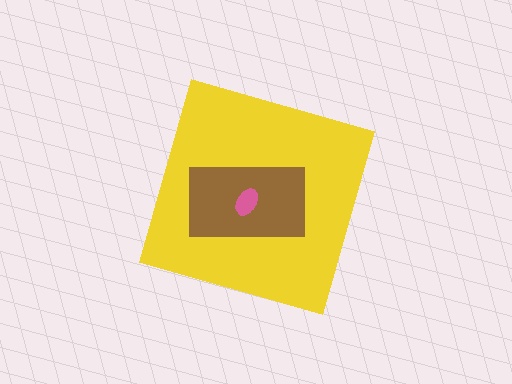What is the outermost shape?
The yellow diamond.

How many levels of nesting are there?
3.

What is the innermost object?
The pink ellipse.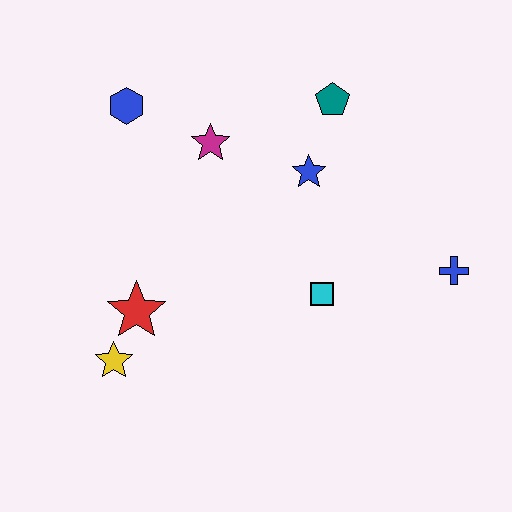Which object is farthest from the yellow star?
The blue cross is farthest from the yellow star.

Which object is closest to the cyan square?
The blue star is closest to the cyan square.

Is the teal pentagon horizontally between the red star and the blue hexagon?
No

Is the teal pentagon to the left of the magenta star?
No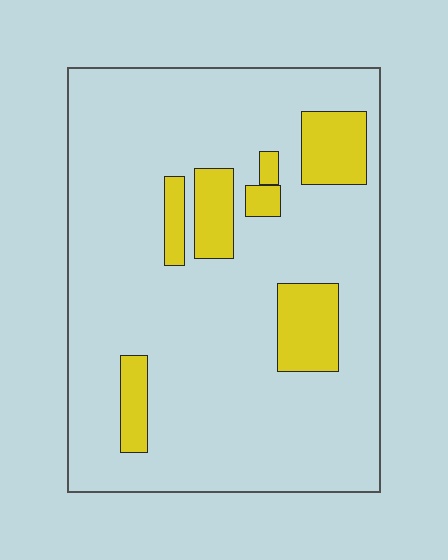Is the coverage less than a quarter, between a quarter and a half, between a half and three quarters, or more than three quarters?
Less than a quarter.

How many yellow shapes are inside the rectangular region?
7.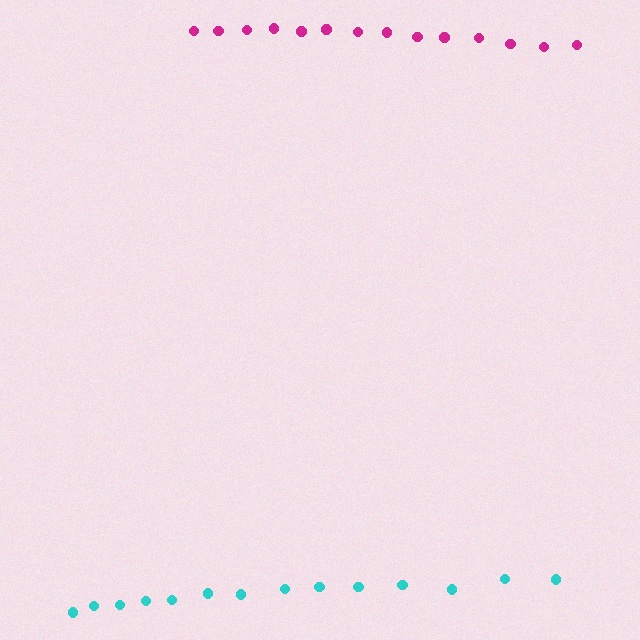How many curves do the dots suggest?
There are 2 distinct paths.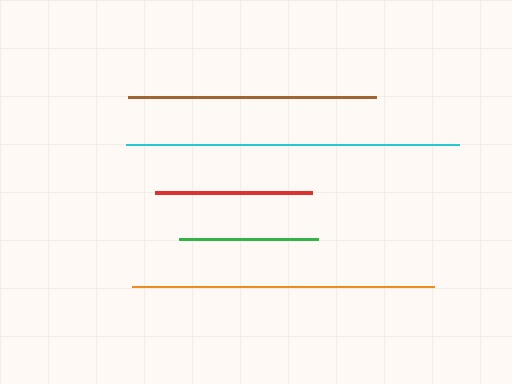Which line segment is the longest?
The cyan line is the longest at approximately 333 pixels.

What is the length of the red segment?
The red segment is approximately 157 pixels long.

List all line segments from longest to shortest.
From longest to shortest: cyan, orange, brown, red, green.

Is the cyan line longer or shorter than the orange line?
The cyan line is longer than the orange line.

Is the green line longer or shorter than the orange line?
The orange line is longer than the green line.